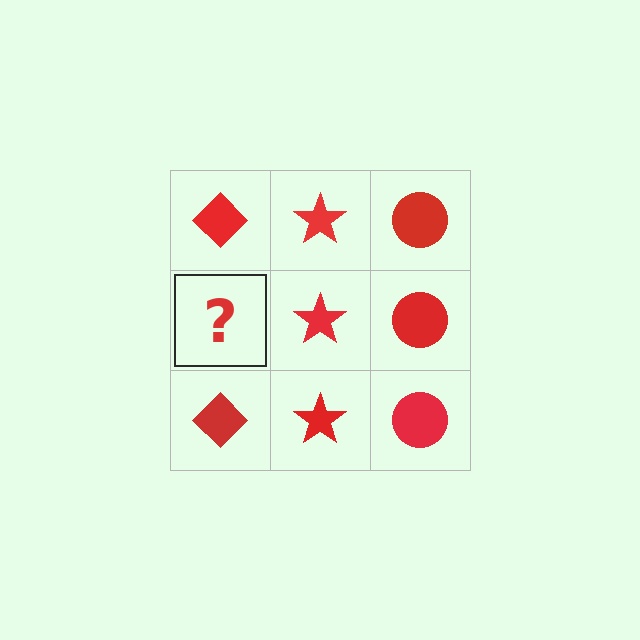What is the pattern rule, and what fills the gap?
The rule is that each column has a consistent shape. The gap should be filled with a red diamond.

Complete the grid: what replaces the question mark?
The question mark should be replaced with a red diamond.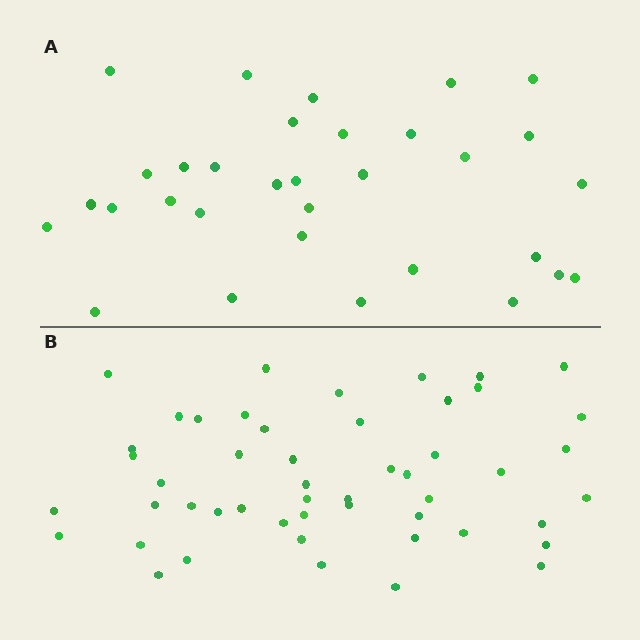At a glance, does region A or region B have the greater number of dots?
Region B (the bottom region) has more dots.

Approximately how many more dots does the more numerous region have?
Region B has approximately 20 more dots than region A.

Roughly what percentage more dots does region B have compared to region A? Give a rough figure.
About 55% more.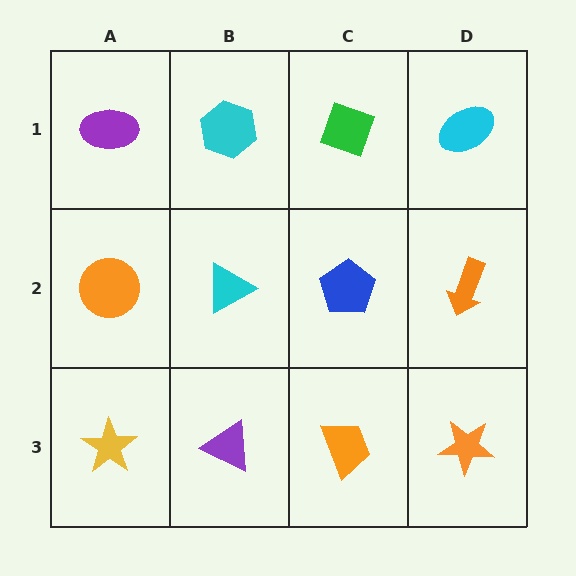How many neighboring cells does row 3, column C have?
3.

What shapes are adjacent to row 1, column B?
A cyan triangle (row 2, column B), a purple ellipse (row 1, column A), a green diamond (row 1, column C).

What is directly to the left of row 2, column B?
An orange circle.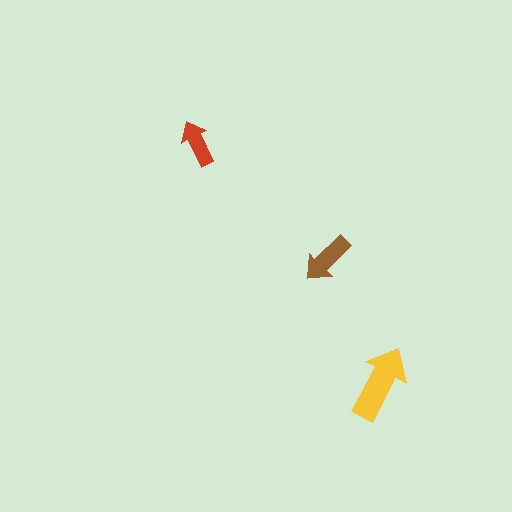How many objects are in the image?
There are 3 objects in the image.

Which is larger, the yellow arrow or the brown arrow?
The yellow one.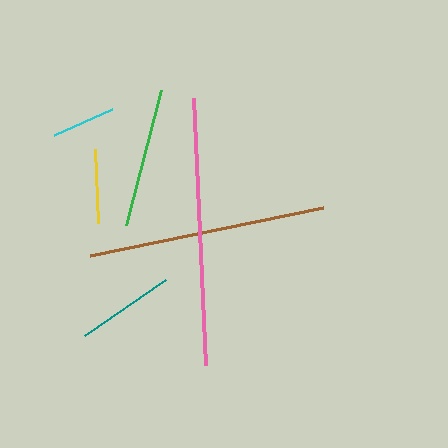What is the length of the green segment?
The green segment is approximately 139 pixels long.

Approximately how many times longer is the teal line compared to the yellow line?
The teal line is approximately 1.3 times the length of the yellow line.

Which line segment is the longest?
The pink line is the longest at approximately 268 pixels.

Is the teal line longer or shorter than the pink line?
The pink line is longer than the teal line.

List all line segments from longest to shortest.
From longest to shortest: pink, brown, green, teal, yellow, cyan.